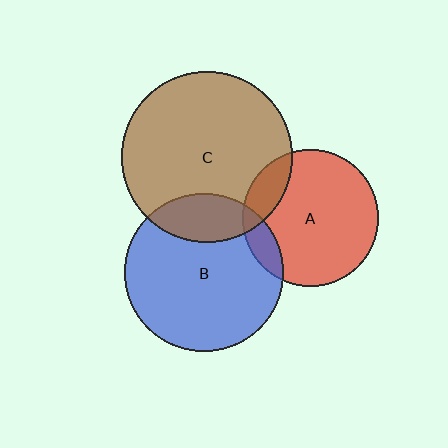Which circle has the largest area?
Circle C (brown).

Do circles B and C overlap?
Yes.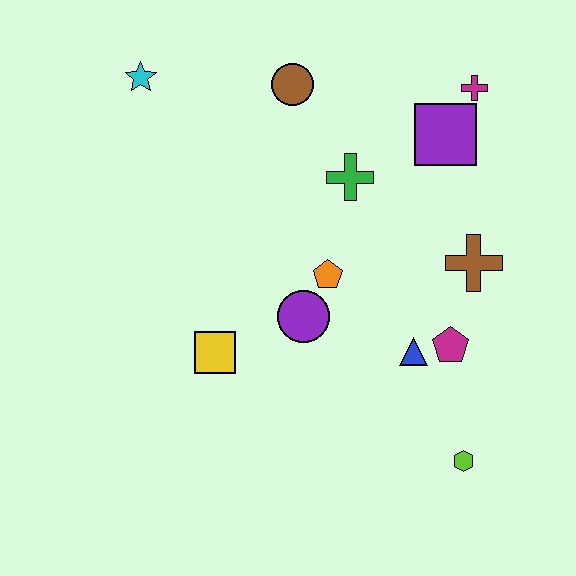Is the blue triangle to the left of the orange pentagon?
No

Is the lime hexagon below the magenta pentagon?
Yes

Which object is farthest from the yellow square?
The magenta cross is farthest from the yellow square.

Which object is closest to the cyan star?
The brown circle is closest to the cyan star.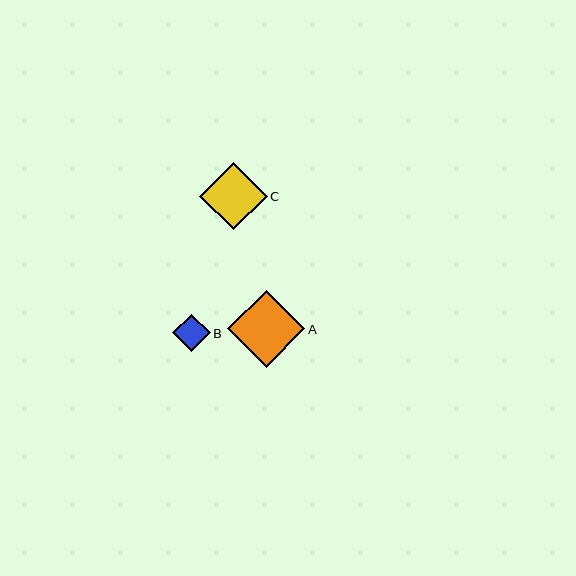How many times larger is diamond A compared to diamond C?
Diamond A is approximately 1.1 times the size of diamond C.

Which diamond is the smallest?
Diamond B is the smallest with a size of approximately 37 pixels.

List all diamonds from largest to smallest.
From largest to smallest: A, C, B.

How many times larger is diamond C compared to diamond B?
Diamond C is approximately 1.8 times the size of diamond B.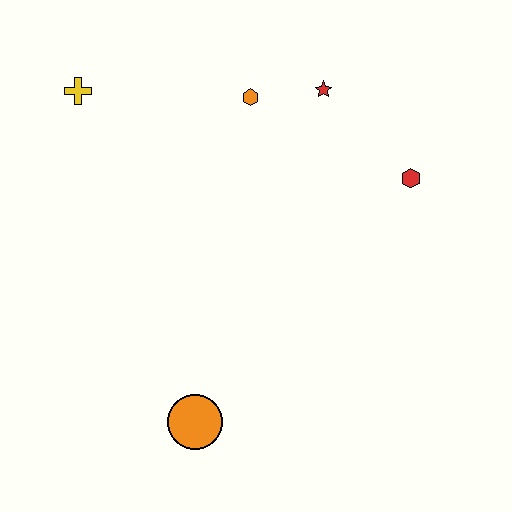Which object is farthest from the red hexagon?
The yellow cross is farthest from the red hexagon.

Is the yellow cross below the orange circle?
No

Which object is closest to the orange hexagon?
The red star is closest to the orange hexagon.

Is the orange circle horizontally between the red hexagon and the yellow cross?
Yes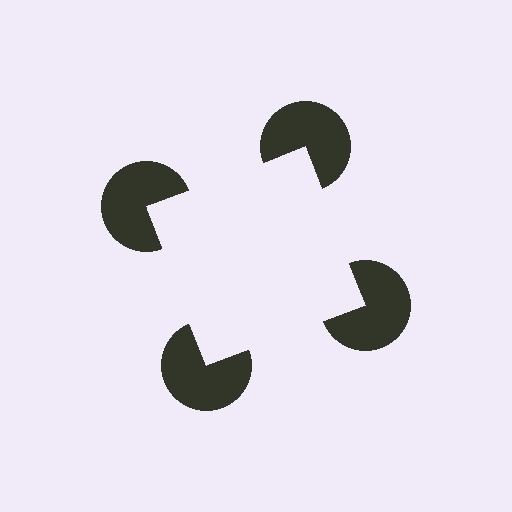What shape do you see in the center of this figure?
An illusory square — its edges are inferred from the aligned wedge cuts in the pac-man discs, not physically drawn.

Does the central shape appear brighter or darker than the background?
It typically appears slightly brighter than the background, even though no actual brightness change is drawn.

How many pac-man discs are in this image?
There are 4 — one at each vertex of the illusory square.